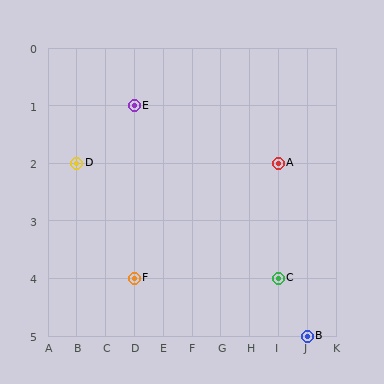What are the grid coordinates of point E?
Point E is at grid coordinates (D, 1).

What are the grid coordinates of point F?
Point F is at grid coordinates (D, 4).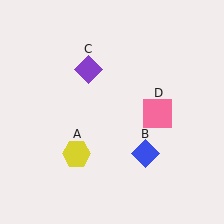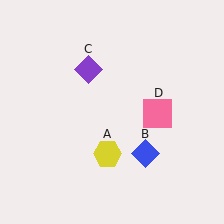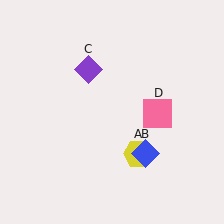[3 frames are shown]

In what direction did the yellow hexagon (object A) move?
The yellow hexagon (object A) moved right.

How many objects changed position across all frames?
1 object changed position: yellow hexagon (object A).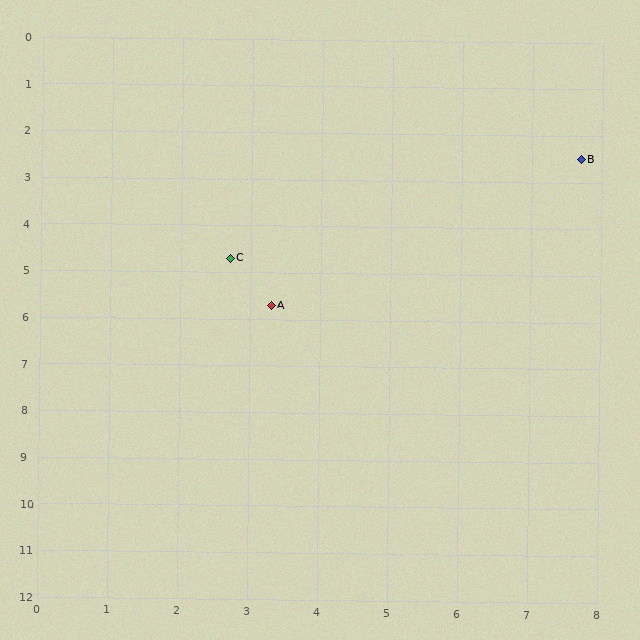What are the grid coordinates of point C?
Point C is at approximately (2.7, 4.7).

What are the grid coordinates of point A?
Point A is at approximately (3.3, 5.7).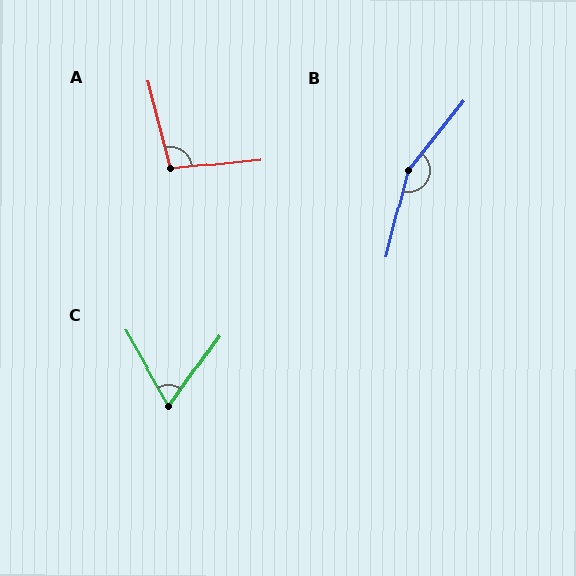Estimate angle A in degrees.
Approximately 99 degrees.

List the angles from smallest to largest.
C (65°), A (99°), B (155°).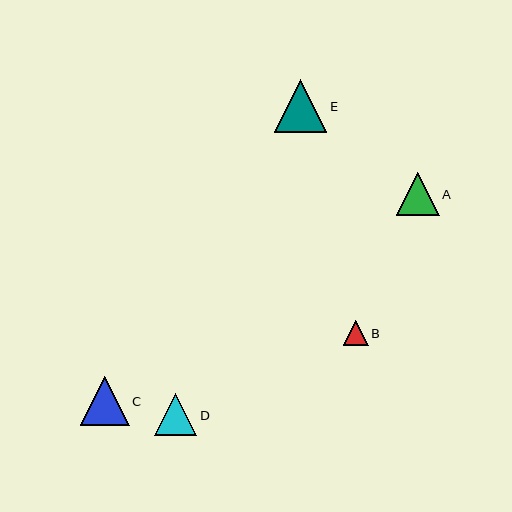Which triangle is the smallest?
Triangle B is the smallest with a size of approximately 25 pixels.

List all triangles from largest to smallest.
From largest to smallest: E, C, A, D, B.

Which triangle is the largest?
Triangle E is the largest with a size of approximately 53 pixels.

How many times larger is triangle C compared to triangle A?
Triangle C is approximately 1.1 times the size of triangle A.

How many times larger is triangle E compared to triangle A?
Triangle E is approximately 1.2 times the size of triangle A.